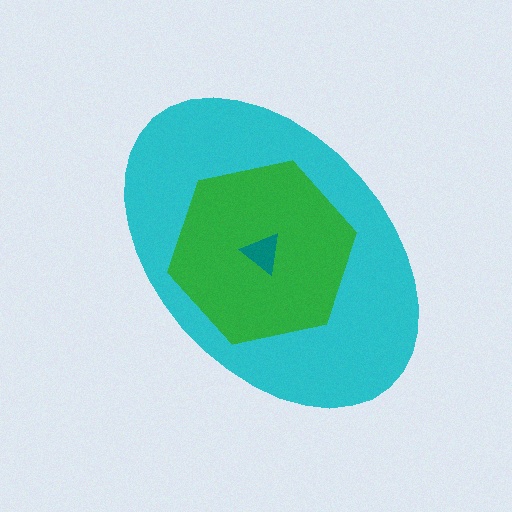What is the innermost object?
The teal triangle.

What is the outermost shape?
The cyan ellipse.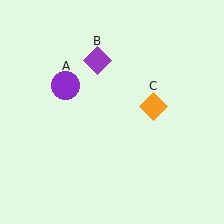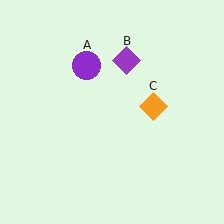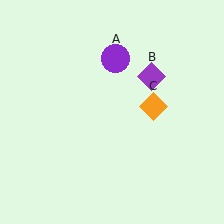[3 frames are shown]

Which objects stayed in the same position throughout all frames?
Orange diamond (object C) remained stationary.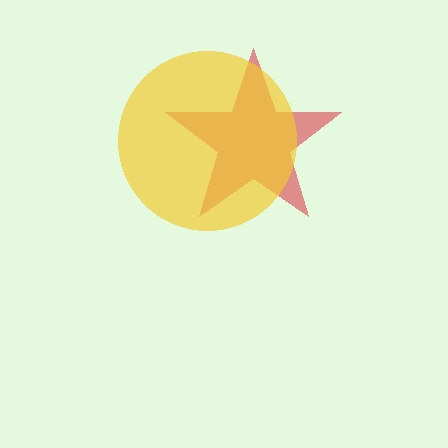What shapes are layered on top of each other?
The layered shapes are: a red star, a yellow circle.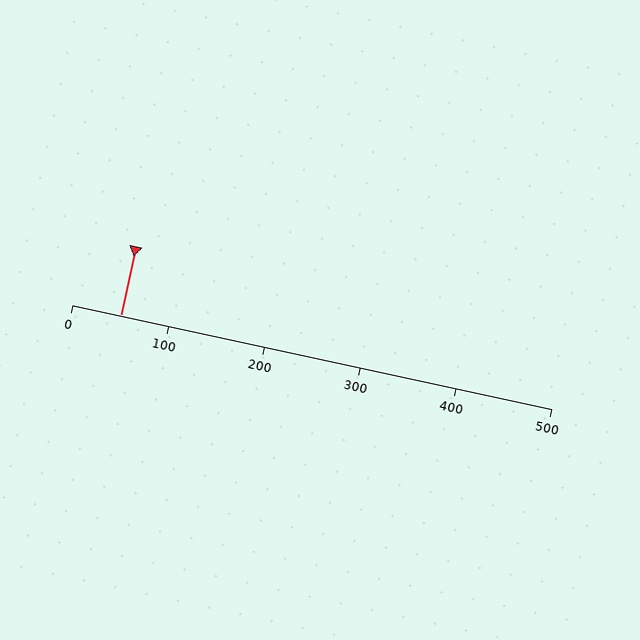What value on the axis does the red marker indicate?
The marker indicates approximately 50.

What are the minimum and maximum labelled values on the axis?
The axis runs from 0 to 500.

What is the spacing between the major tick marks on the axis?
The major ticks are spaced 100 apart.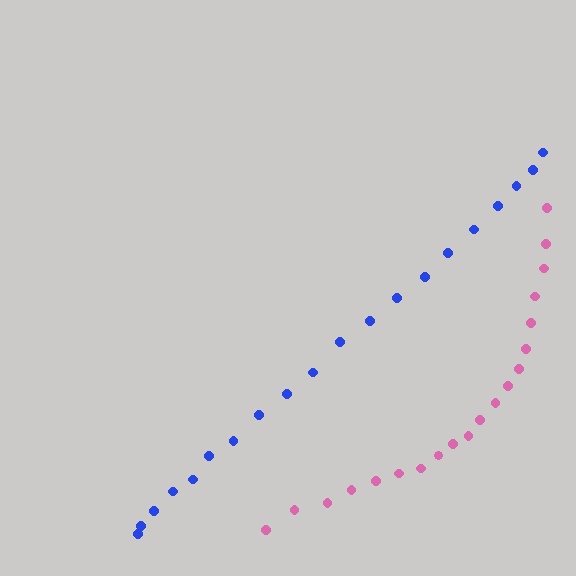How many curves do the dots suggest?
There are 2 distinct paths.